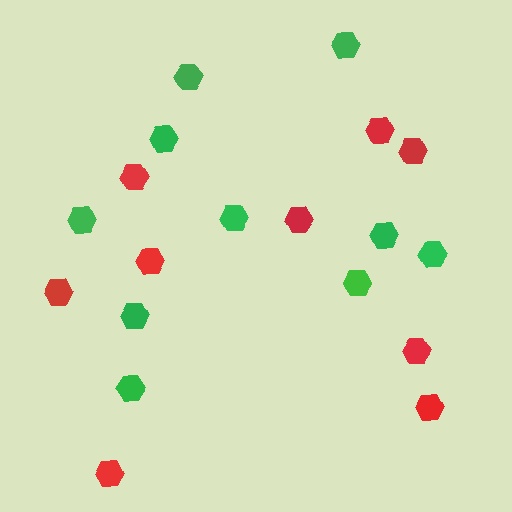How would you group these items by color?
There are 2 groups: one group of green hexagons (10) and one group of red hexagons (9).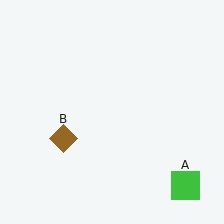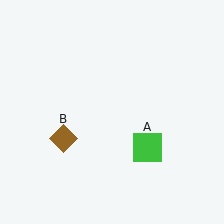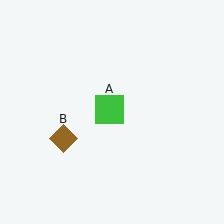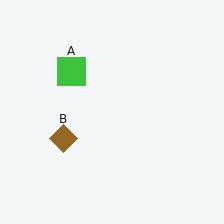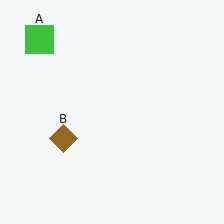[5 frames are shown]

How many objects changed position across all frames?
1 object changed position: green square (object A).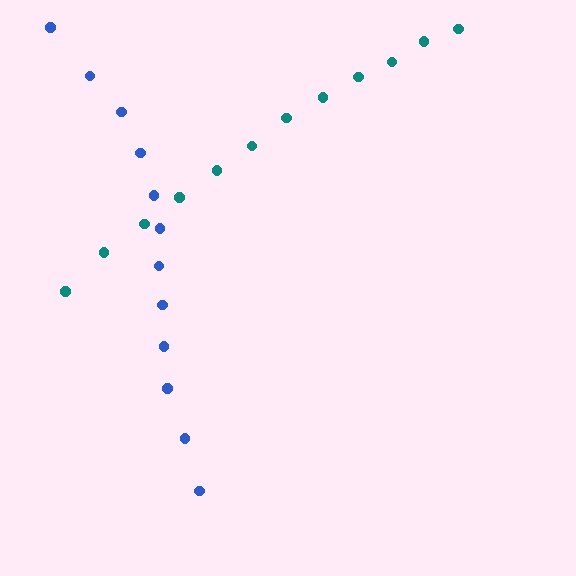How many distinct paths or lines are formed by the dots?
There are 2 distinct paths.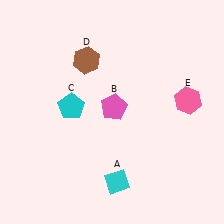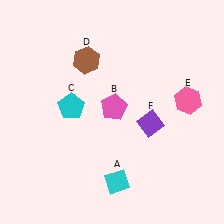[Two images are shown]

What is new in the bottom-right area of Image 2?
A purple diamond (F) was added in the bottom-right area of Image 2.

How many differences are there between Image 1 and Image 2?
There is 1 difference between the two images.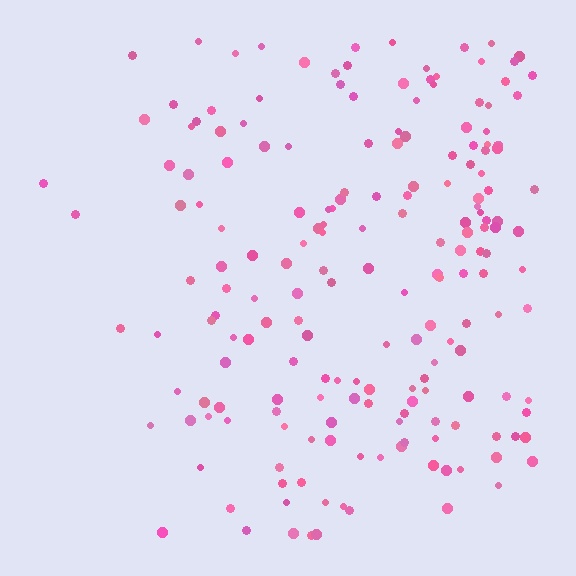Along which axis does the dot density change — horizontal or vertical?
Horizontal.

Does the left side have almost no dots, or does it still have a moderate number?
Still a moderate number, just noticeably fewer than the right.